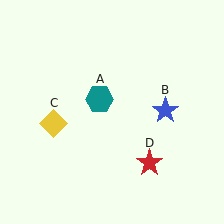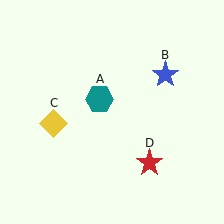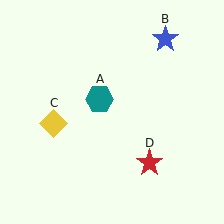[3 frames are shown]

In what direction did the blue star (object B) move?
The blue star (object B) moved up.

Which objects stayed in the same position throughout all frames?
Teal hexagon (object A) and yellow diamond (object C) and red star (object D) remained stationary.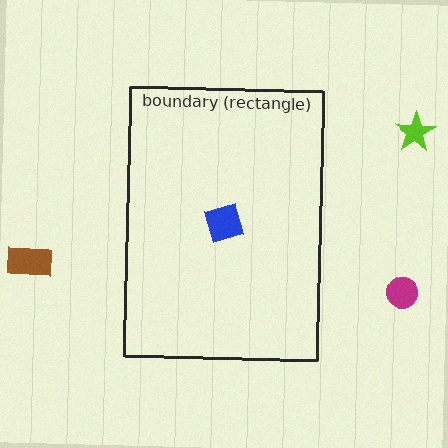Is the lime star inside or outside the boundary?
Outside.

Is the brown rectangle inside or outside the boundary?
Outside.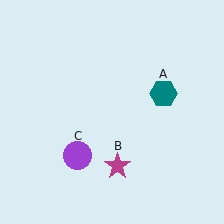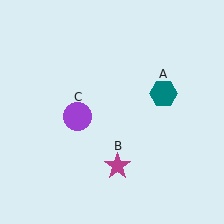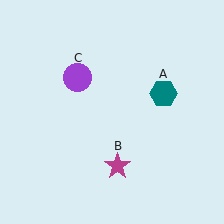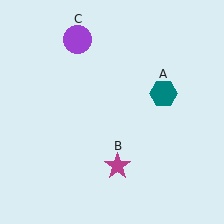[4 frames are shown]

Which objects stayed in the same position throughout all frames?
Teal hexagon (object A) and magenta star (object B) remained stationary.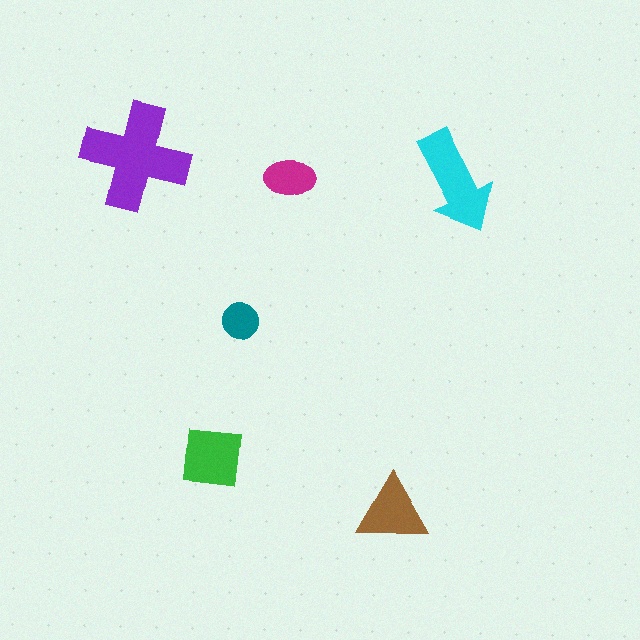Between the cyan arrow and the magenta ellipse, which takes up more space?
The cyan arrow.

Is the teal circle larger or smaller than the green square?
Smaller.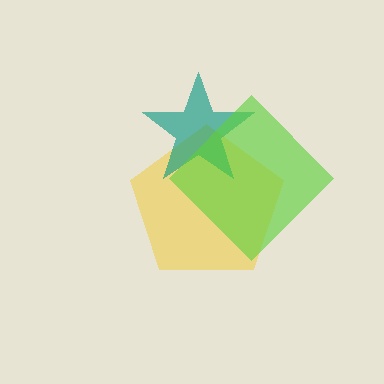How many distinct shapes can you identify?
There are 3 distinct shapes: a yellow pentagon, a teal star, a lime diamond.